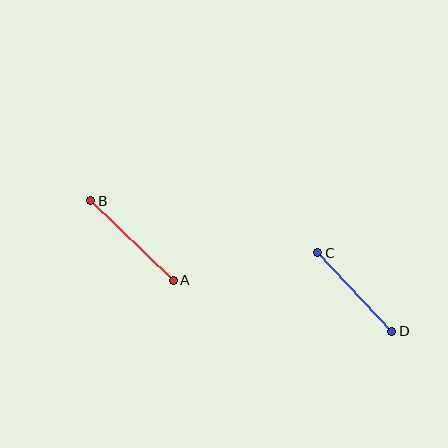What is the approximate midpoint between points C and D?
The midpoint is at approximately (355, 292) pixels.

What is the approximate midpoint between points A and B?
The midpoint is at approximately (132, 241) pixels.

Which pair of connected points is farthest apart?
Points A and B are farthest apart.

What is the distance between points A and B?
The distance is approximately 114 pixels.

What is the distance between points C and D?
The distance is approximately 108 pixels.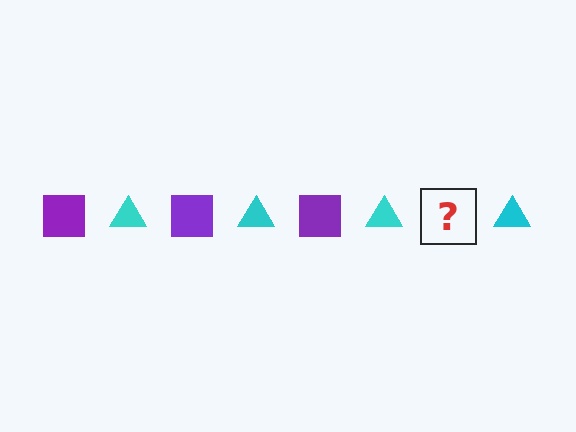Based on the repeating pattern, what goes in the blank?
The blank should be a purple square.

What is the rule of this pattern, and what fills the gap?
The rule is that the pattern alternates between purple square and cyan triangle. The gap should be filled with a purple square.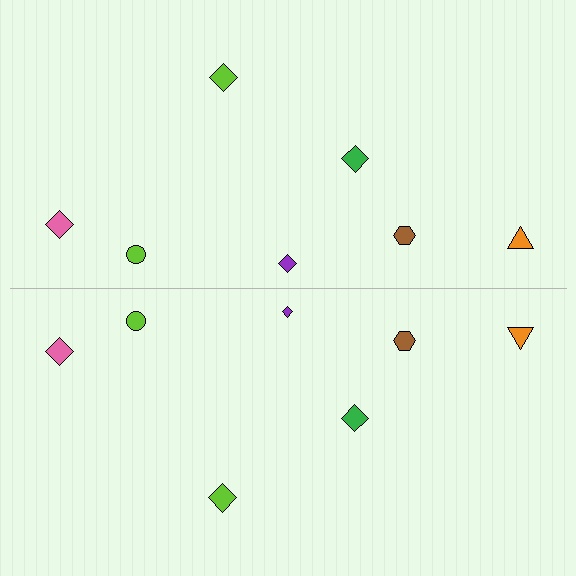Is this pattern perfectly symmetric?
No, the pattern is not perfectly symmetric. The purple diamond on the bottom side has a different size than its mirror counterpart.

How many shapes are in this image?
There are 14 shapes in this image.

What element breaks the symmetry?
The purple diamond on the bottom side has a different size than its mirror counterpart.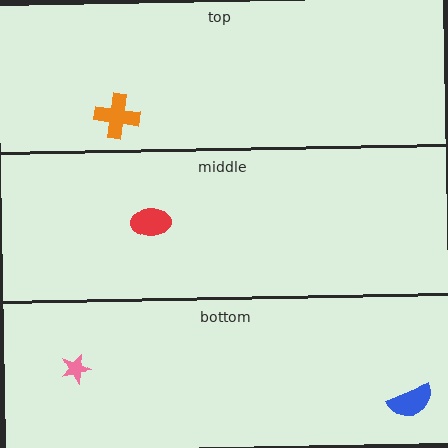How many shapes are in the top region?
1.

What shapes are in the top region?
The orange cross.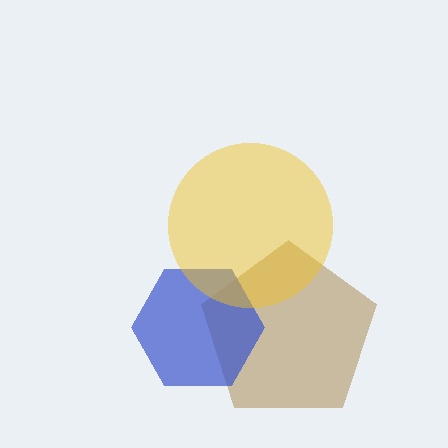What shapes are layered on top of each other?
The layered shapes are: a brown pentagon, a blue hexagon, a yellow circle.